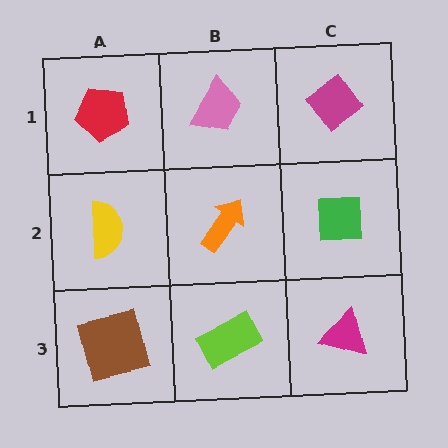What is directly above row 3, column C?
A green square.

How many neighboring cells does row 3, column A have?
2.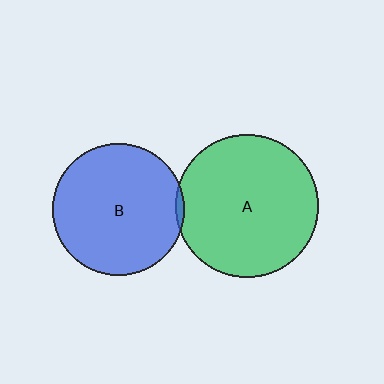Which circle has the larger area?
Circle A (green).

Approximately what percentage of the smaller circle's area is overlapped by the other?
Approximately 5%.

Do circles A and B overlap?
Yes.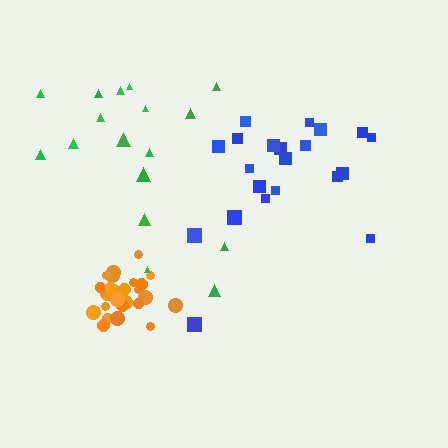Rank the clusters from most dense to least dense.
orange, blue, green.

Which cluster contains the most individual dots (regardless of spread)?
Orange (26).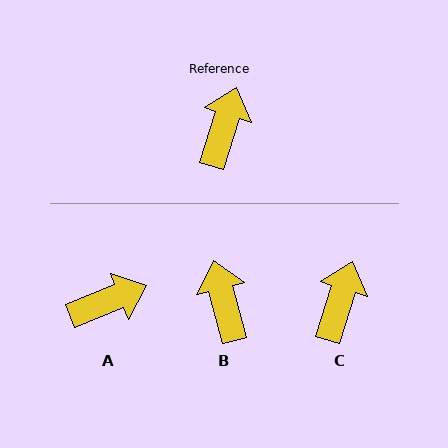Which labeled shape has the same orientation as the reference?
C.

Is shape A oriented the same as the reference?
No, it is off by about 51 degrees.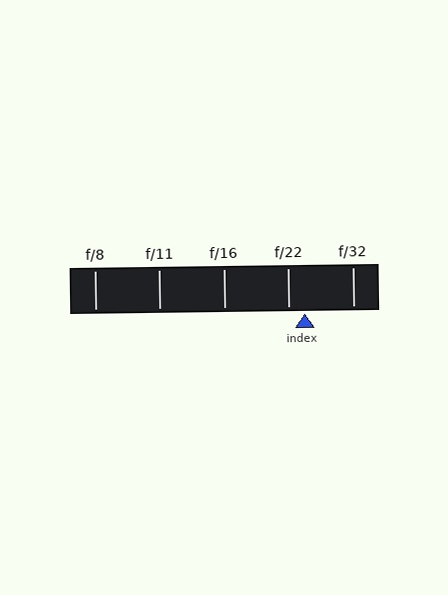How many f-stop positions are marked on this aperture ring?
There are 5 f-stop positions marked.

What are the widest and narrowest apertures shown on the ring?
The widest aperture shown is f/8 and the narrowest is f/32.